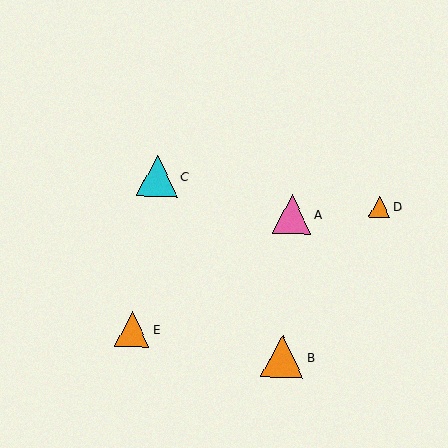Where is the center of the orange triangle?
The center of the orange triangle is at (380, 207).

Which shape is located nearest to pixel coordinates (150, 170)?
The cyan triangle (labeled C) at (157, 176) is nearest to that location.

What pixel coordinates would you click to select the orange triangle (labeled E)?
Click at (132, 329) to select the orange triangle E.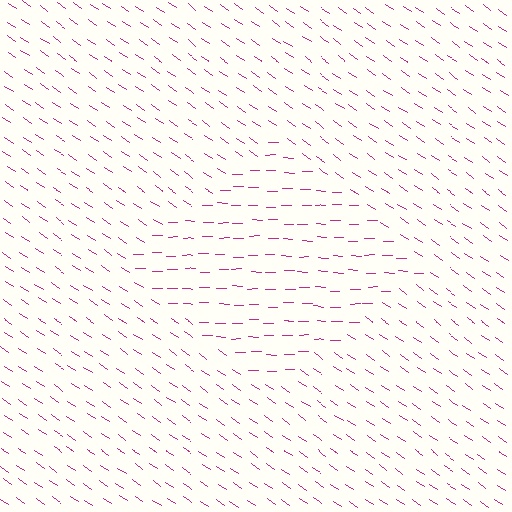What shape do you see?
I see a diamond.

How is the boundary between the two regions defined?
The boundary is defined purely by a change in line orientation (approximately 34 degrees difference). All lines are the same color and thickness.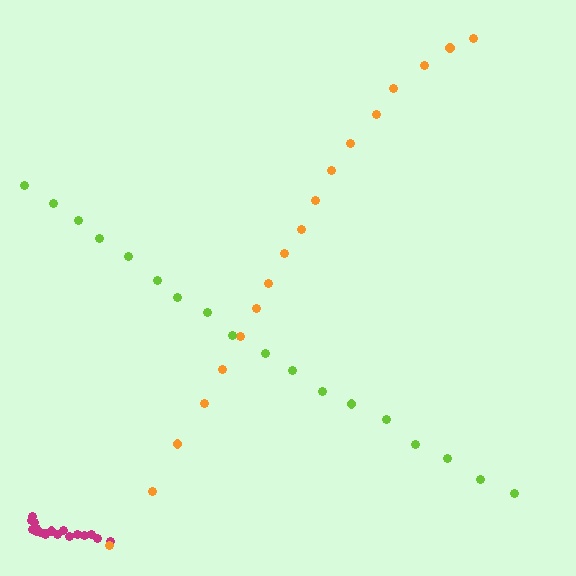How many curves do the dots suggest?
There are 3 distinct paths.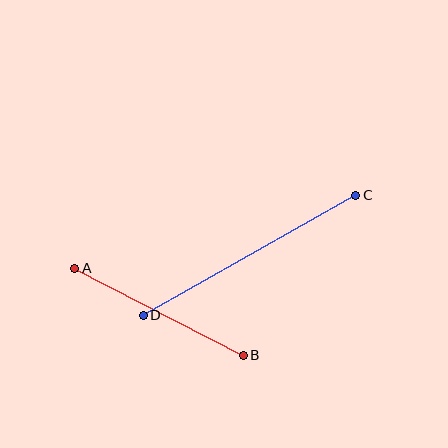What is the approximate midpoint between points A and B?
The midpoint is at approximately (159, 312) pixels.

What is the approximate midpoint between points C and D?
The midpoint is at approximately (249, 255) pixels.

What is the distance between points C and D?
The distance is approximately 244 pixels.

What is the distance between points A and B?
The distance is approximately 190 pixels.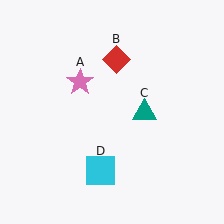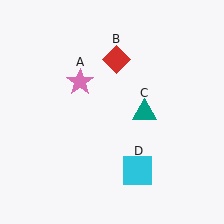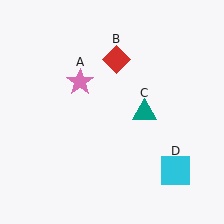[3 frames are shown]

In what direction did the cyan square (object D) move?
The cyan square (object D) moved right.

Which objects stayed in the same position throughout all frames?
Pink star (object A) and red diamond (object B) and teal triangle (object C) remained stationary.